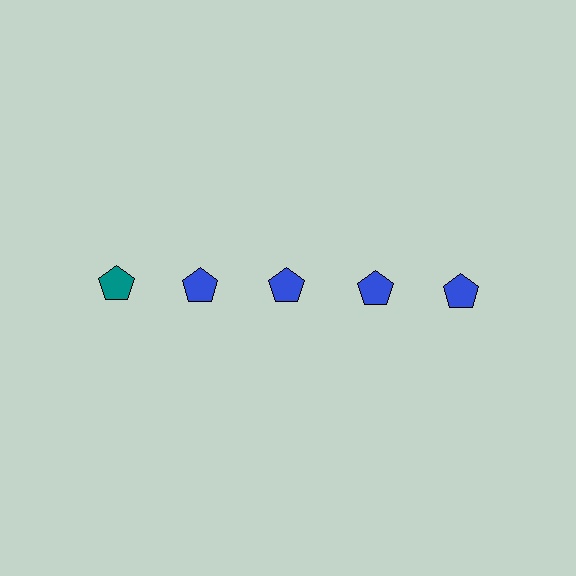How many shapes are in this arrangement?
There are 5 shapes arranged in a grid pattern.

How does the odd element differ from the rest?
It has a different color: teal instead of blue.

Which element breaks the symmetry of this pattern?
The teal pentagon in the top row, leftmost column breaks the symmetry. All other shapes are blue pentagons.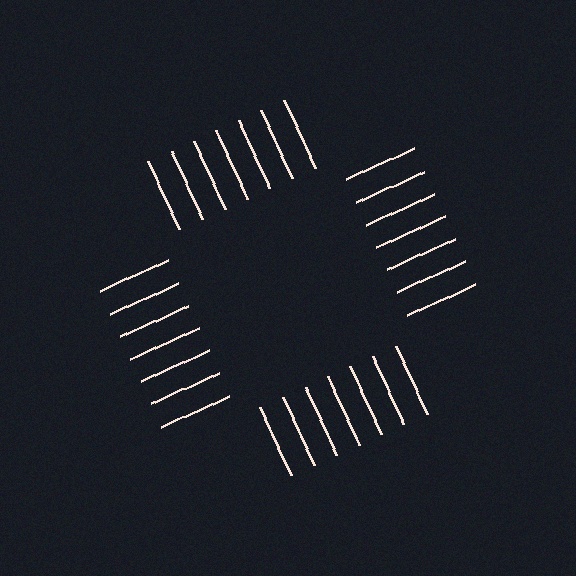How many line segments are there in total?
28 — 7 along each of the 4 edges.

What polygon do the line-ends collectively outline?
An illusory square — the line segments terminate on its edges but no continuous stroke is drawn.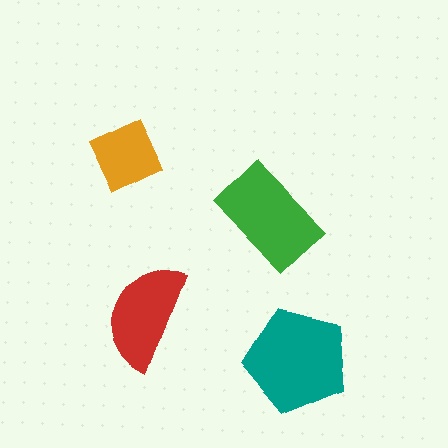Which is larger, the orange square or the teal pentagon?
The teal pentagon.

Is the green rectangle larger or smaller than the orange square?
Larger.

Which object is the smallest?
The orange square.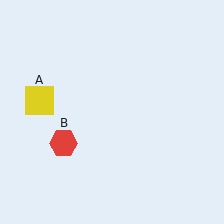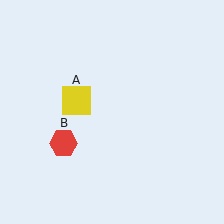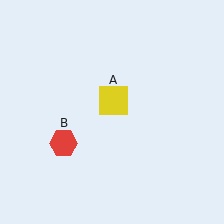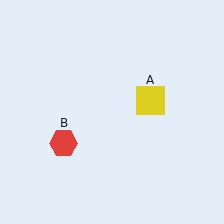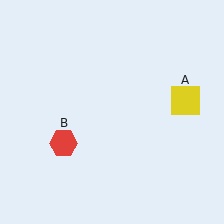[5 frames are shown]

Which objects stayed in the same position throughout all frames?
Red hexagon (object B) remained stationary.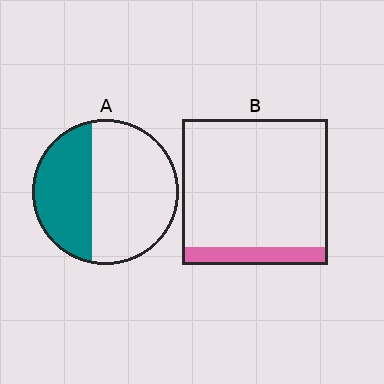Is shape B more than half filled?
No.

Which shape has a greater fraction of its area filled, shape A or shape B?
Shape A.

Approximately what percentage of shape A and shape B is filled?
A is approximately 40% and B is approximately 10%.